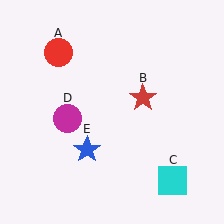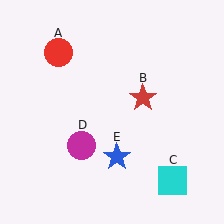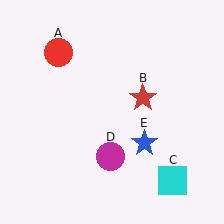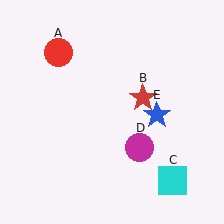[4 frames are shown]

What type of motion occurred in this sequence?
The magenta circle (object D), blue star (object E) rotated counterclockwise around the center of the scene.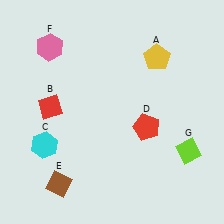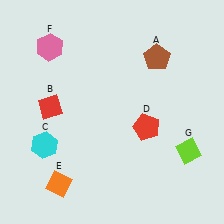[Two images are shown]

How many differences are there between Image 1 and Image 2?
There are 2 differences between the two images.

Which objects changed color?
A changed from yellow to brown. E changed from brown to orange.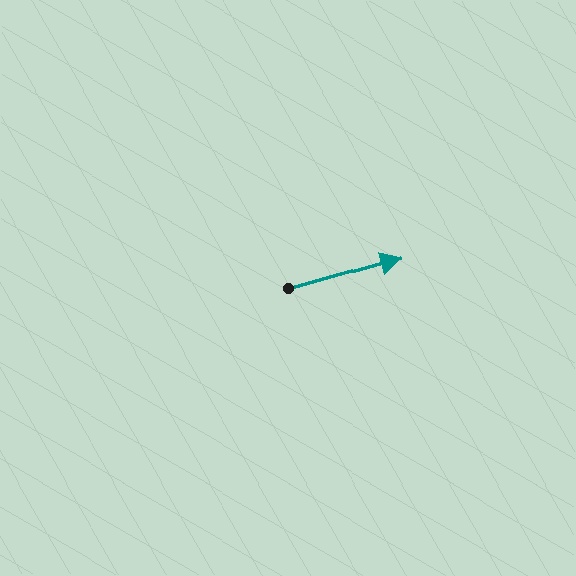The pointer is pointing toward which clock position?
Roughly 2 o'clock.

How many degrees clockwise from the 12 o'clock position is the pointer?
Approximately 75 degrees.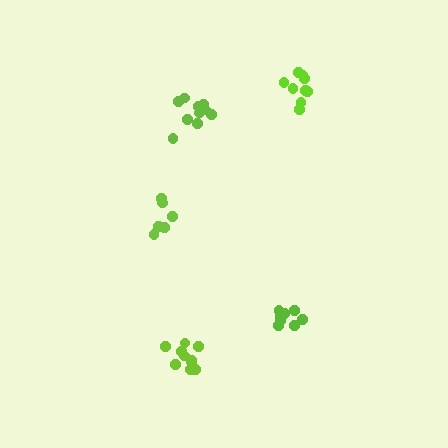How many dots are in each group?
Group 1: 9 dots, Group 2: 8 dots, Group 3: 6 dots, Group 4: 10 dots, Group 5: 10 dots (43 total).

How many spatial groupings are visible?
There are 5 spatial groupings.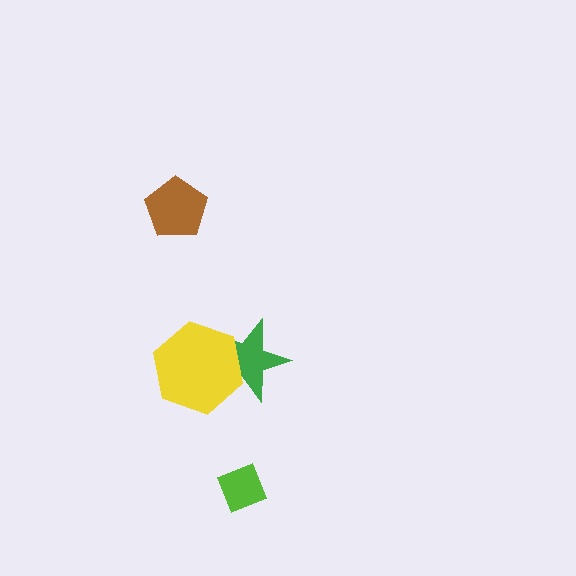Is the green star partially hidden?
Yes, it is partially covered by another shape.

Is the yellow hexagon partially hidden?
No, no other shape covers it.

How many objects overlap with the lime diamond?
0 objects overlap with the lime diamond.